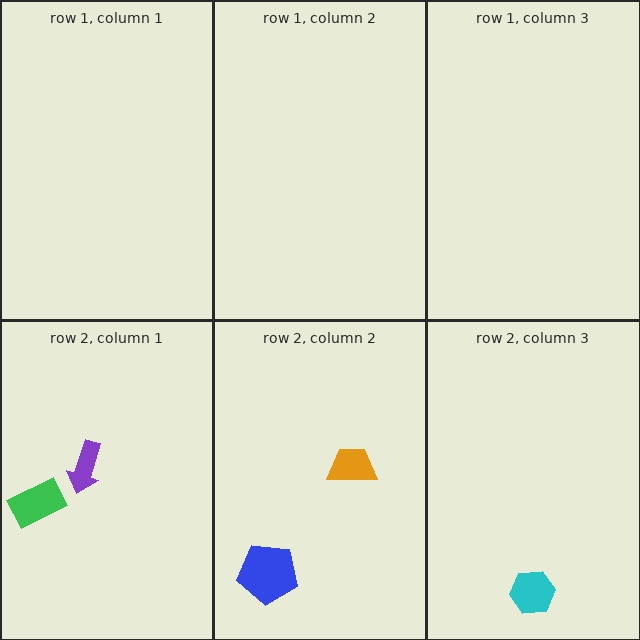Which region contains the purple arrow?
The row 2, column 1 region.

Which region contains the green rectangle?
The row 2, column 1 region.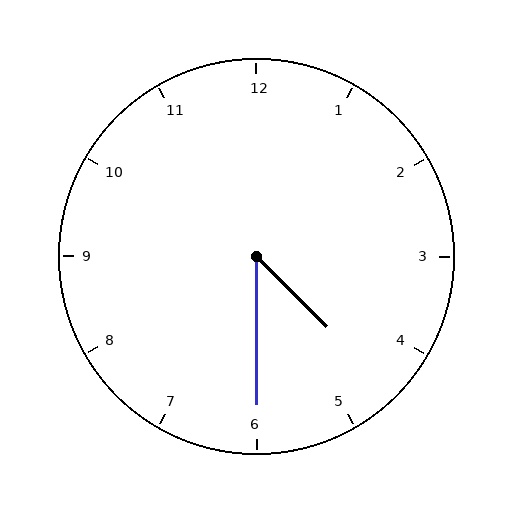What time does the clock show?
4:30.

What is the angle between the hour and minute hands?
Approximately 45 degrees.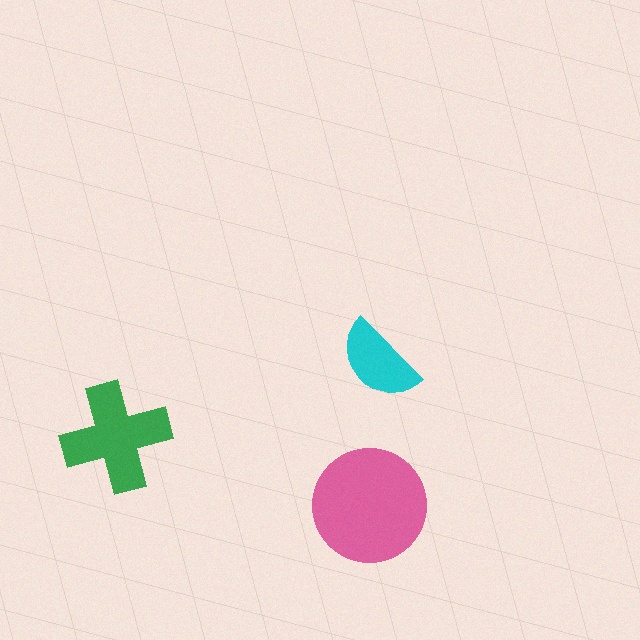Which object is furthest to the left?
The green cross is leftmost.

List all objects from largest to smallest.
The pink circle, the green cross, the cyan semicircle.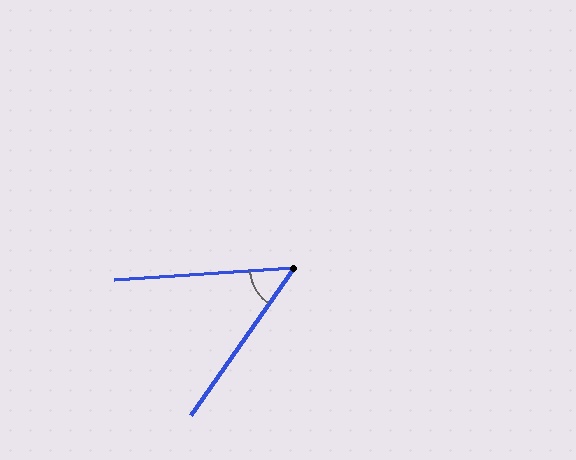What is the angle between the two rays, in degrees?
Approximately 51 degrees.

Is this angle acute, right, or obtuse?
It is acute.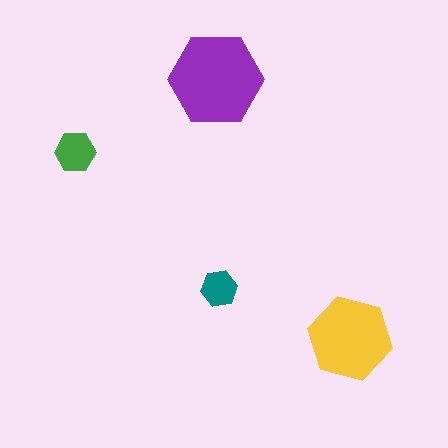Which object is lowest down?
The yellow hexagon is bottommost.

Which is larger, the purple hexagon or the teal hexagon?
The purple one.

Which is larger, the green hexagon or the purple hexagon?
The purple one.